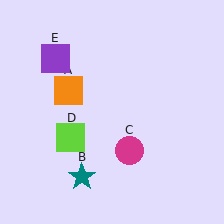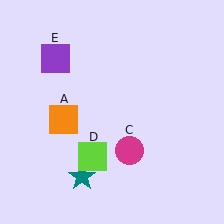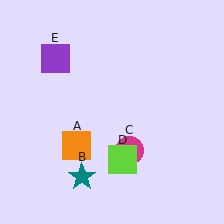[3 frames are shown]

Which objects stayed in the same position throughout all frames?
Teal star (object B) and magenta circle (object C) and purple square (object E) remained stationary.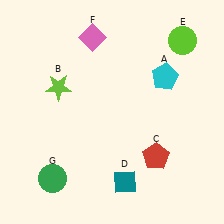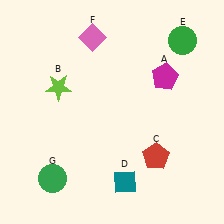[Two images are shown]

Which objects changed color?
A changed from cyan to magenta. E changed from lime to green.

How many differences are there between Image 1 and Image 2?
There are 2 differences between the two images.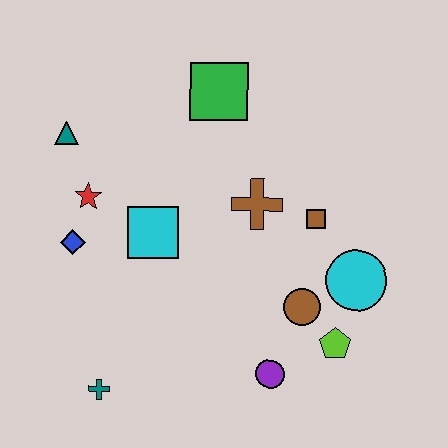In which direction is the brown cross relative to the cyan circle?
The brown cross is to the left of the cyan circle.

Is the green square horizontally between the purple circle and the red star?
Yes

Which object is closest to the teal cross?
The blue diamond is closest to the teal cross.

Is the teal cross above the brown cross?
No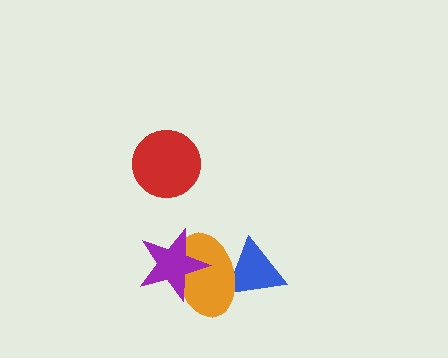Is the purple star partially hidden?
No, no other shape covers it.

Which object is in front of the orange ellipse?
The purple star is in front of the orange ellipse.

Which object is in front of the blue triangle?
The orange ellipse is in front of the blue triangle.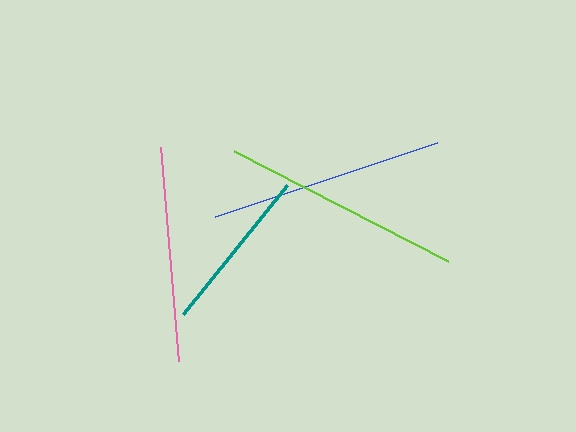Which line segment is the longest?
The lime line is the longest at approximately 240 pixels.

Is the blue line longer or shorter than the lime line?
The lime line is longer than the blue line.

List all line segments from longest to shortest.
From longest to shortest: lime, blue, pink, teal.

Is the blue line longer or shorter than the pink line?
The blue line is longer than the pink line.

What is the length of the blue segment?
The blue segment is approximately 234 pixels long.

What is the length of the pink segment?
The pink segment is approximately 215 pixels long.